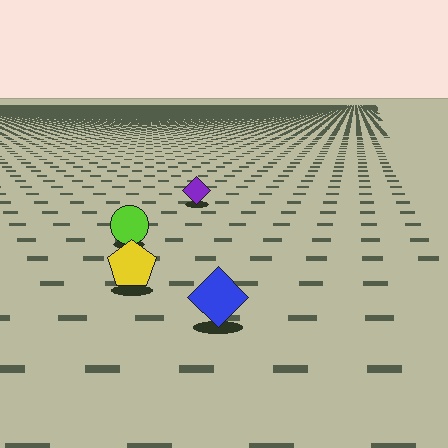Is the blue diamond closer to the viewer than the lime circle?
Yes. The blue diamond is closer — you can tell from the texture gradient: the ground texture is coarser near it.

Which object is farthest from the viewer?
The purple diamond is farthest from the viewer. It appears smaller and the ground texture around it is denser.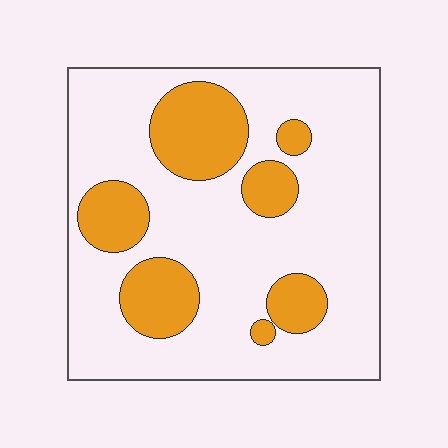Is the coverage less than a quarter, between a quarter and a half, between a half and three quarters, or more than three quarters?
Less than a quarter.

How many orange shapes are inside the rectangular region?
7.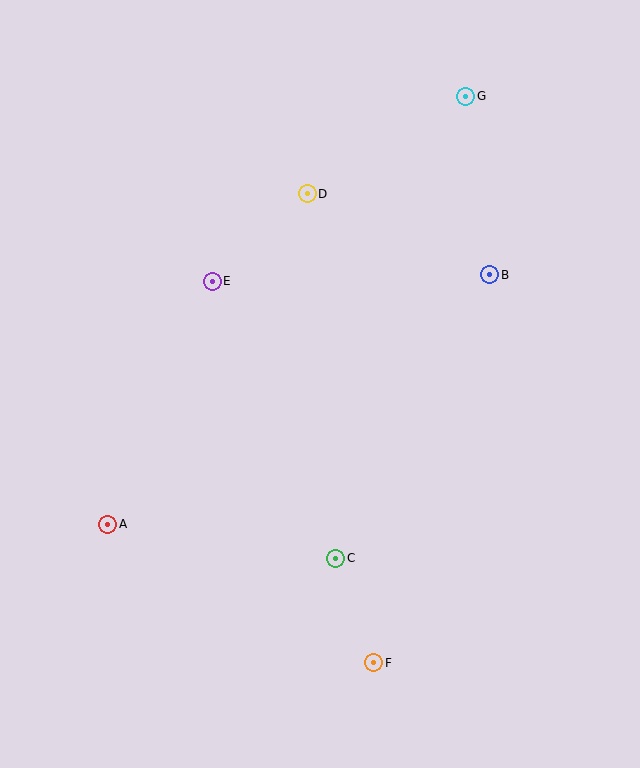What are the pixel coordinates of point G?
Point G is at (466, 96).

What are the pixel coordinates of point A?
Point A is at (108, 524).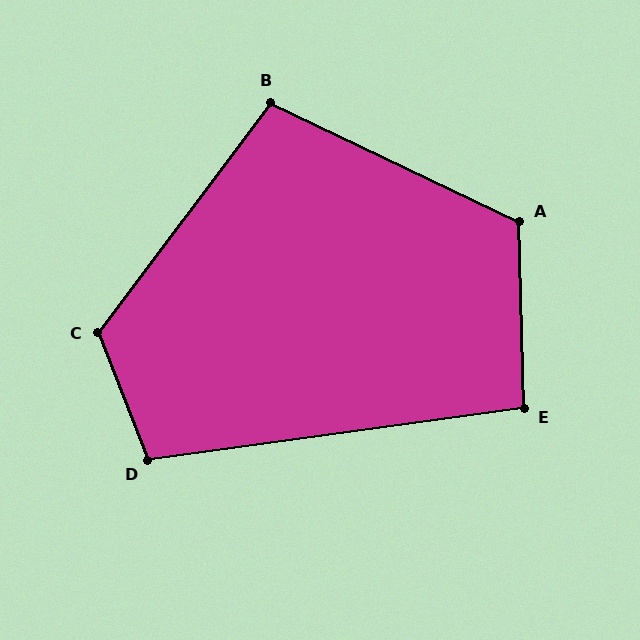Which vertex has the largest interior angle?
C, at approximately 122 degrees.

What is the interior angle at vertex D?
Approximately 103 degrees (obtuse).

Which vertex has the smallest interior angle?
E, at approximately 97 degrees.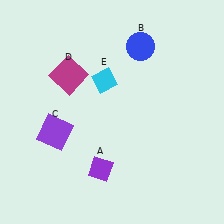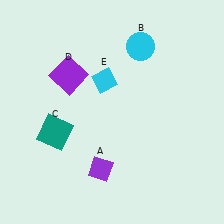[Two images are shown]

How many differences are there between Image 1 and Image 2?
There are 3 differences between the two images.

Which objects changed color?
B changed from blue to cyan. C changed from purple to teal. D changed from magenta to purple.